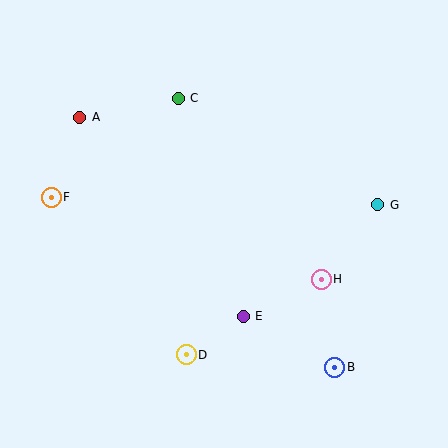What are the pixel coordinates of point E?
Point E is at (243, 316).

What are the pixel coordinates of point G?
Point G is at (378, 205).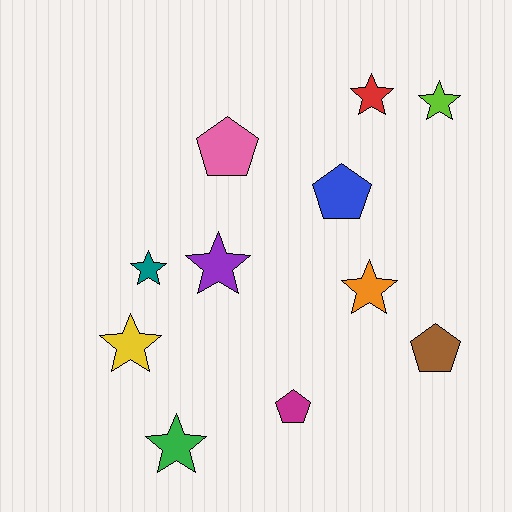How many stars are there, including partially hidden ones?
There are 7 stars.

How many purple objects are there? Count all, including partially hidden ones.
There is 1 purple object.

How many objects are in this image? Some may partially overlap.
There are 11 objects.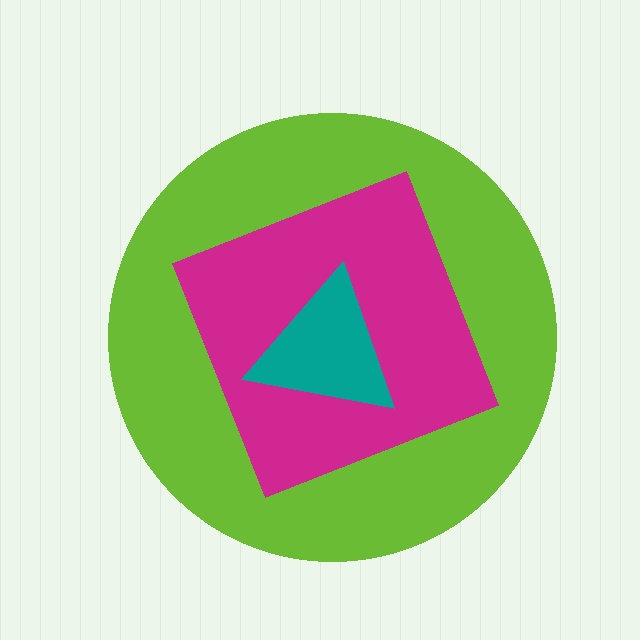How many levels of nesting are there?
3.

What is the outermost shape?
The lime circle.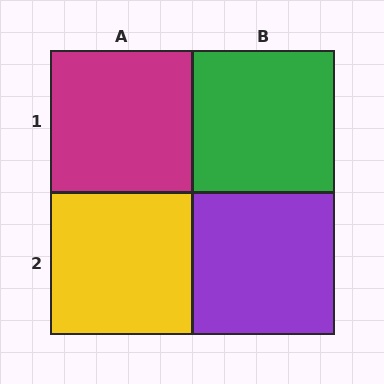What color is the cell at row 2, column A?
Yellow.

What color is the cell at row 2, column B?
Purple.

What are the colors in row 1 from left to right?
Magenta, green.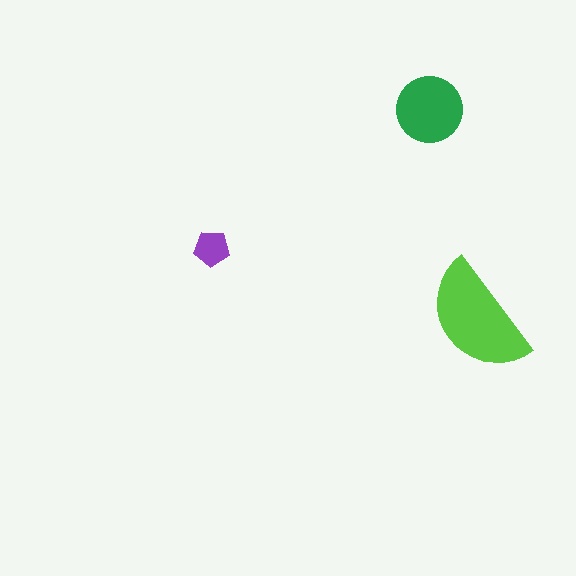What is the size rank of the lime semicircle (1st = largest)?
1st.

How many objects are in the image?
There are 3 objects in the image.